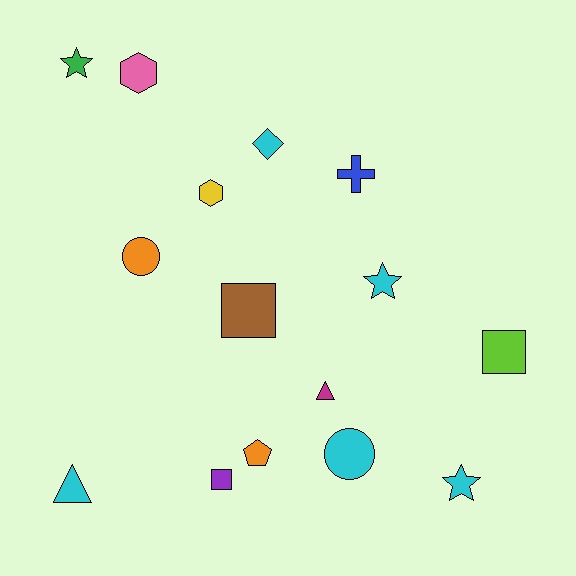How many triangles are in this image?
There are 2 triangles.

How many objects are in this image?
There are 15 objects.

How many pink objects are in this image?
There is 1 pink object.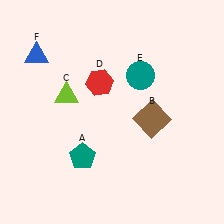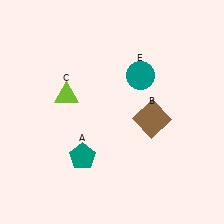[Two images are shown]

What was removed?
The blue triangle (F), the red hexagon (D) were removed in Image 2.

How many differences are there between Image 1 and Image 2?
There are 2 differences between the two images.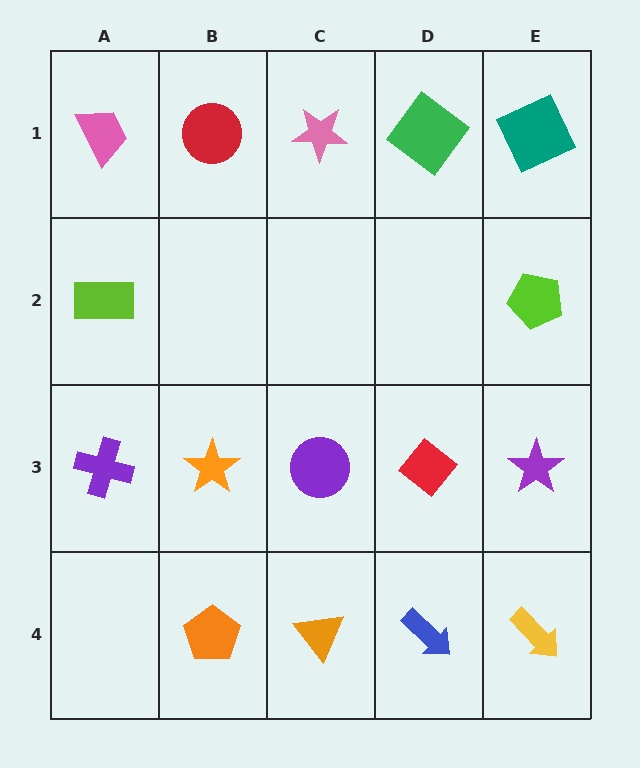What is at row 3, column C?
A purple circle.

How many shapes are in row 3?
5 shapes.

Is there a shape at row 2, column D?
No, that cell is empty.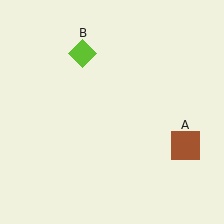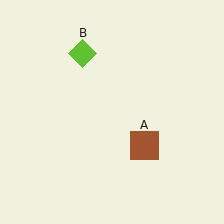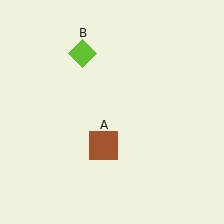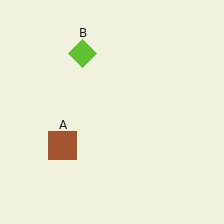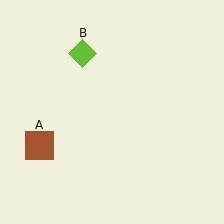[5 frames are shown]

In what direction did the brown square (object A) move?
The brown square (object A) moved left.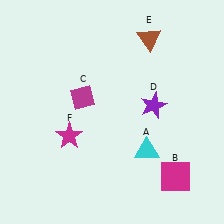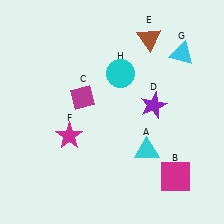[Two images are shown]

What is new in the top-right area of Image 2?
A cyan triangle (G) was added in the top-right area of Image 2.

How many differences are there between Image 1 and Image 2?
There are 2 differences between the two images.